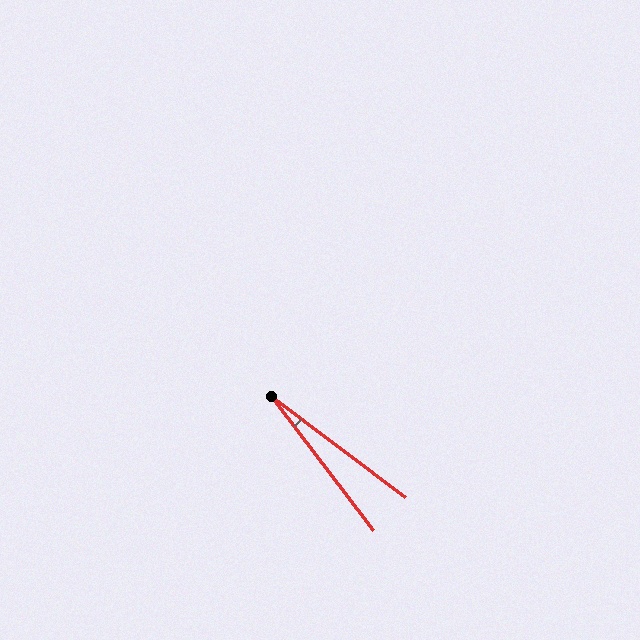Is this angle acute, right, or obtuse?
It is acute.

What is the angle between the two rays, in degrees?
Approximately 16 degrees.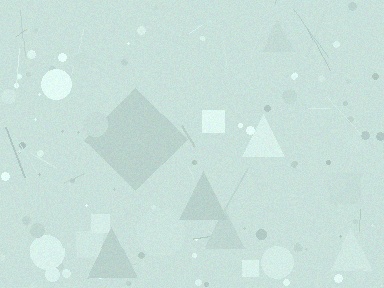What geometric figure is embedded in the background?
A diamond is embedded in the background.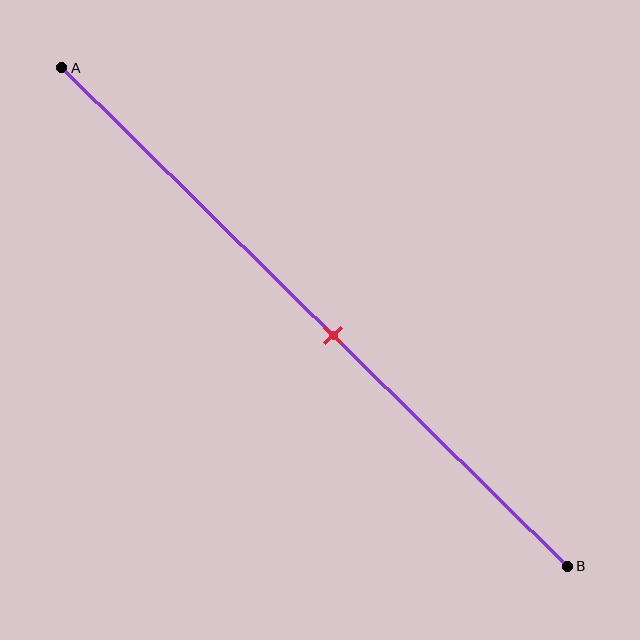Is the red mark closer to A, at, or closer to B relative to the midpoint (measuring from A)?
The red mark is closer to point B than the midpoint of segment AB.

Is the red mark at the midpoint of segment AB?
No, the mark is at about 55% from A, not at the 50% midpoint.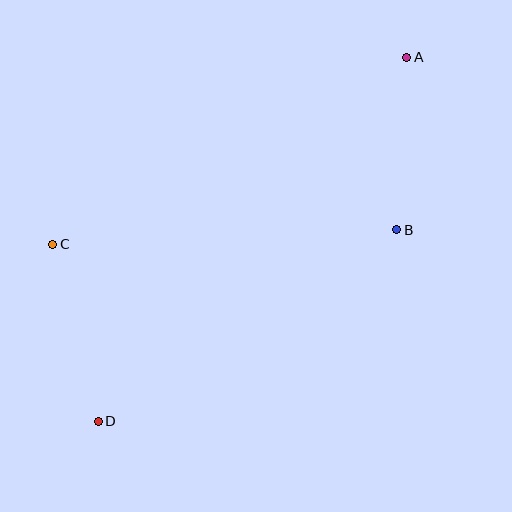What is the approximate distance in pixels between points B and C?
The distance between B and C is approximately 344 pixels.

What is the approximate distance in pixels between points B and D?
The distance between B and D is approximately 354 pixels.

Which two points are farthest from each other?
Points A and D are farthest from each other.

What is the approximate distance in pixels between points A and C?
The distance between A and C is approximately 400 pixels.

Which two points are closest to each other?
Points A and B are closest to each other.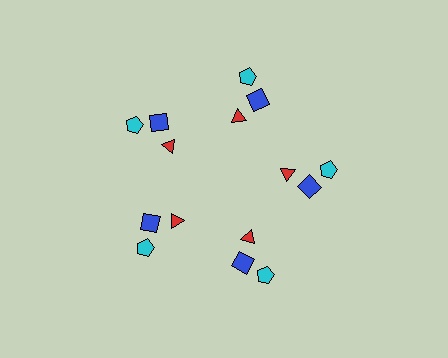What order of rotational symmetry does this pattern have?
This pattern has 5-fold rotational symmetry.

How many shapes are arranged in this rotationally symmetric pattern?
There are 15 shapes, arranged in 5 groups of 3.